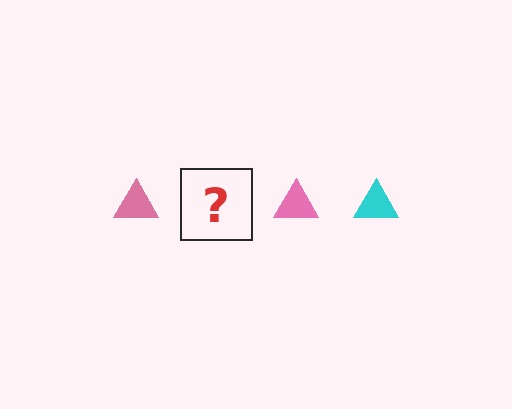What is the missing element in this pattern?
The missing element is a cyan triangle.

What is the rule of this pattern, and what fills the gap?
The rule is that the pattern cycles through pink, cyan triangles. The gap should be filled with a cyan triangle.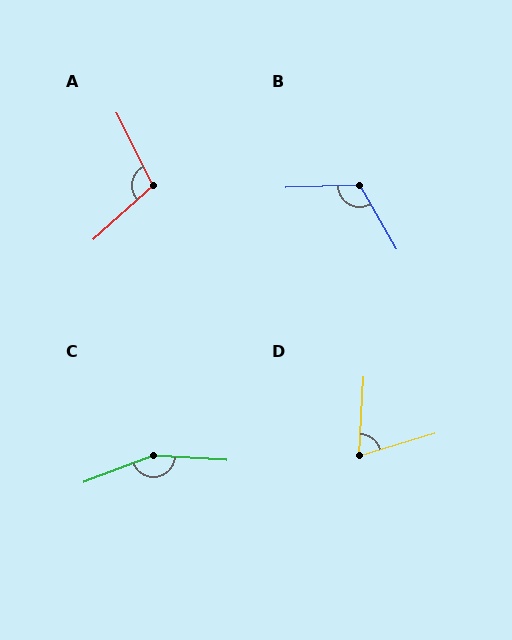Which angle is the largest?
C, at approximately 156 degrees.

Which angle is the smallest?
D, at approximately 70 degrees.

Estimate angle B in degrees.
Approximately 118 degrees.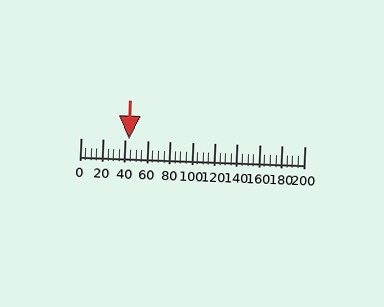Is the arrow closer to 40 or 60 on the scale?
The arrow is closer to 40.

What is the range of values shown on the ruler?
The ruler shows values from 0 to 200.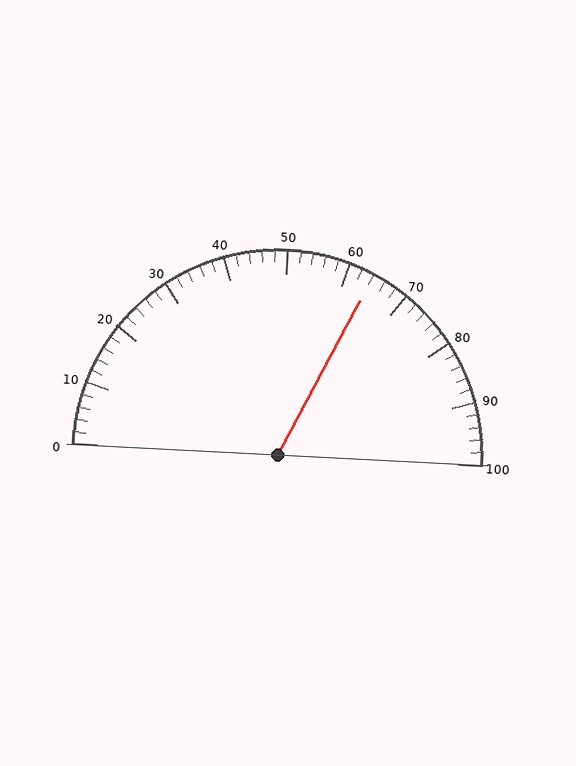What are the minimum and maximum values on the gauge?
The gauge ranges from 0 to 100.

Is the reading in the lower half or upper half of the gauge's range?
The reading is in the upper half of the range (0 to 100).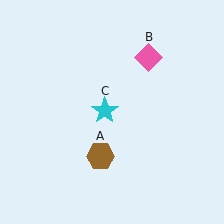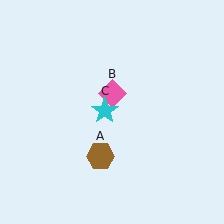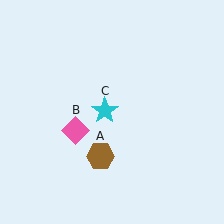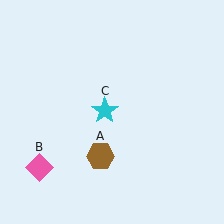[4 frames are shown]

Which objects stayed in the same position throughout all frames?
Brown hexagon (object A) and cyan star (object C) remained stationary.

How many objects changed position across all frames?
1 object changed position: pink diamond (object B).